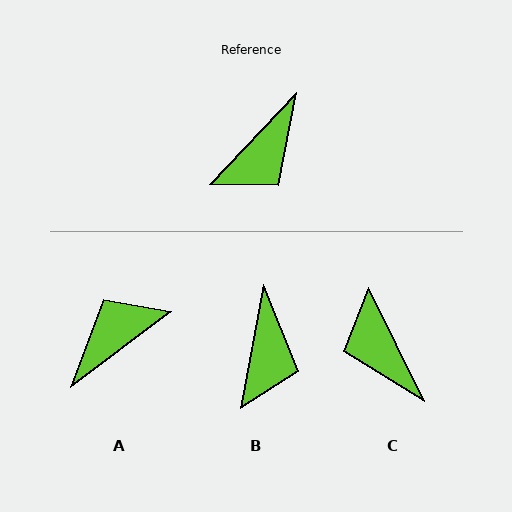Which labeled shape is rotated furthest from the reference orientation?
A, about 171 degrees away.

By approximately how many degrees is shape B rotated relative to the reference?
Approximately 33 degrees counter-clockwise.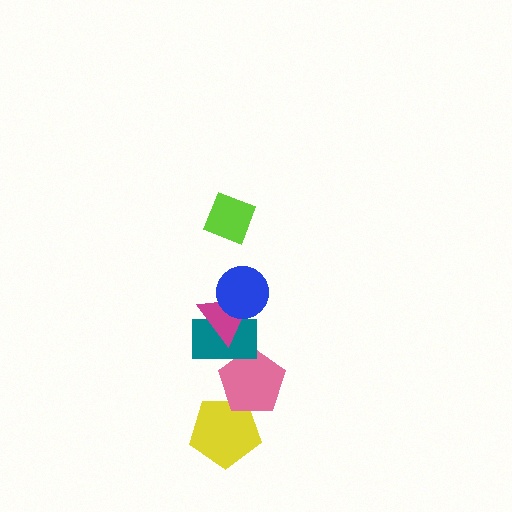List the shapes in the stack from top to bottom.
From top to bottom: the lime diamond, the blue circle, the magenta triangle, the teal rectangle, the pink pentagon, the yellow pentagon.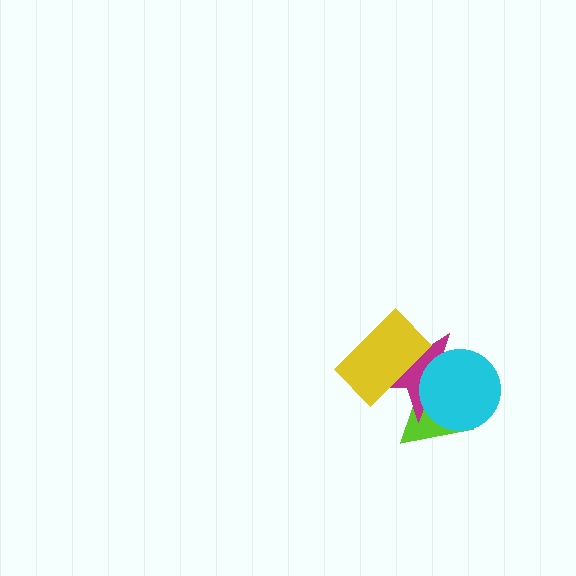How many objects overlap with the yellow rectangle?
2 objects overlap with the yellow rectangle.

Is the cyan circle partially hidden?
No, no other shape covers it.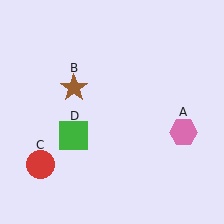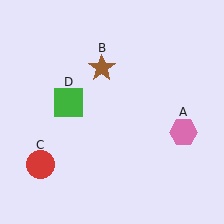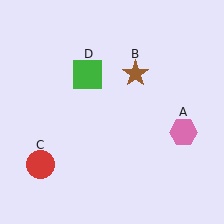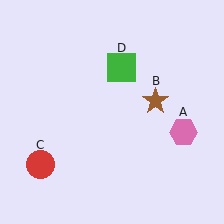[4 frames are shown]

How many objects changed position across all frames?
2 objects changed position: brown star (object B), green square (object D).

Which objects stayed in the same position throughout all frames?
Pink hexagon (object A) and red circle (object C) remained stationary.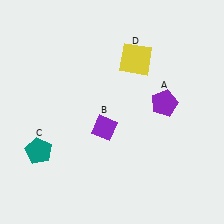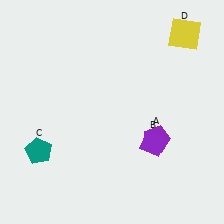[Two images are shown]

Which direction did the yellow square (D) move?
The yellow square (D) moved right.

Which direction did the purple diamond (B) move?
The purple diamond (B) moved right.